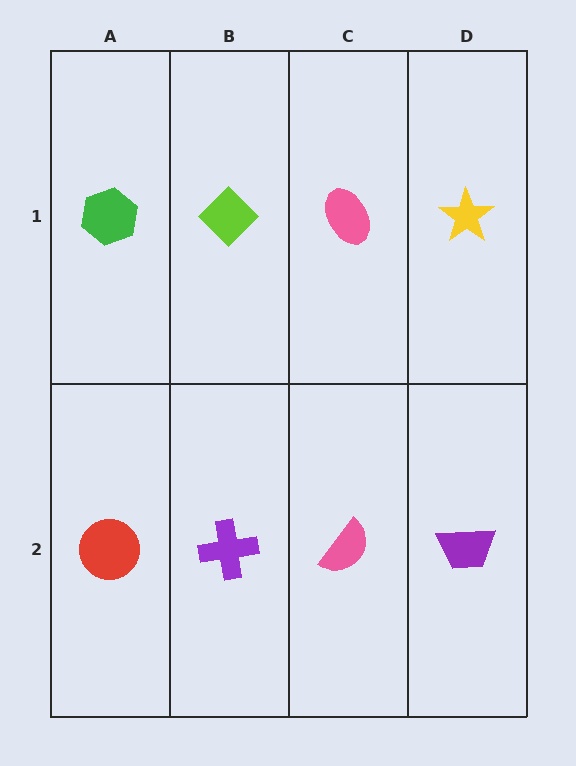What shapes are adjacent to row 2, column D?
A yellow star (row 1, column D), a pink semicircle (row 2, column C).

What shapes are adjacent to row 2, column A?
A green hexagon (row 1, column A), a purple cross (row 2, column B).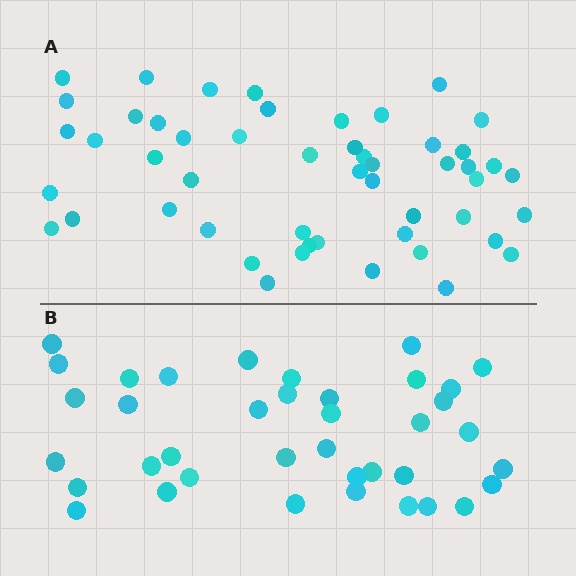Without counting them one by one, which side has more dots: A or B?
Region A (the top region) has more dots.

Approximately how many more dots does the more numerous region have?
Region A has approximately 15 more dots than region B.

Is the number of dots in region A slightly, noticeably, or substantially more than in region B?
Region A has noticeably more, but not dramatically so. The ratio is roughly 1.3 to 1.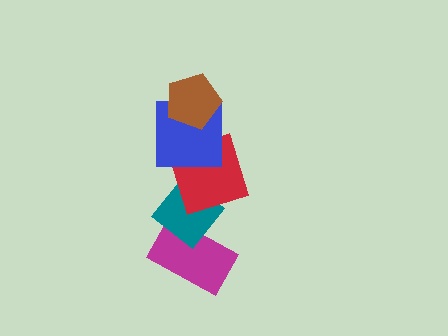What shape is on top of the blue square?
The brown pentagon is on top of the blue square.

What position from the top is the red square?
The red square is 3rd from the top.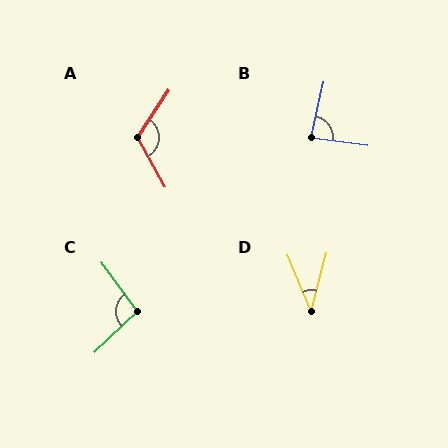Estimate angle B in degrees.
Approximately 85 degrees.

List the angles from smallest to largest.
D (38°), B (85°), C (97°), A (117°).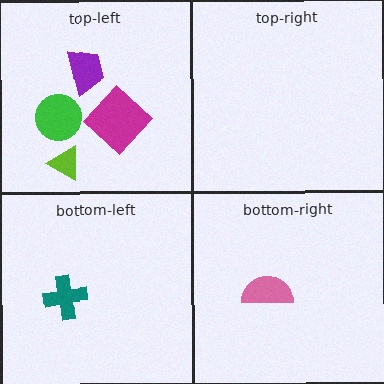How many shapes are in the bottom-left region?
1.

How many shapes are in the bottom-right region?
1.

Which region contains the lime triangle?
The top-left region.